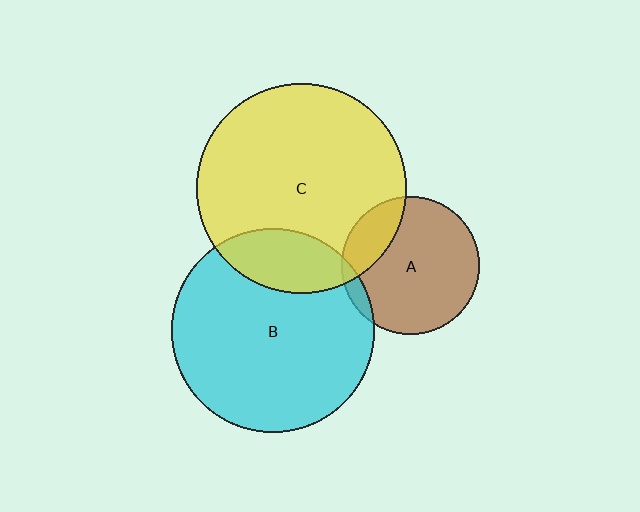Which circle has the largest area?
Circle C (yellow).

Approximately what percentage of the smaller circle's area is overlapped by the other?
Approximately 20%.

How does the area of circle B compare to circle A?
Approximately 2.2 times.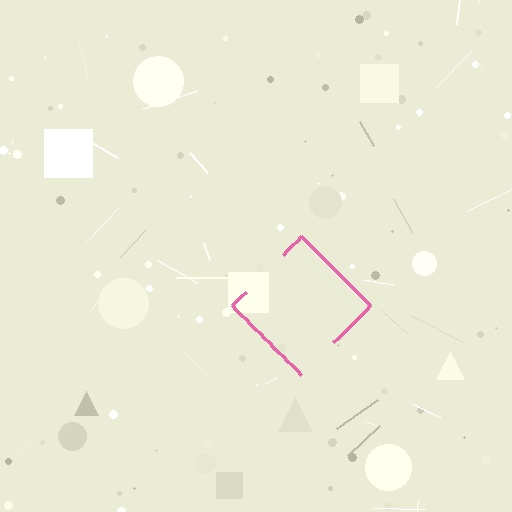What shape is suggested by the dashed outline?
The dashed outline suggests a diamond.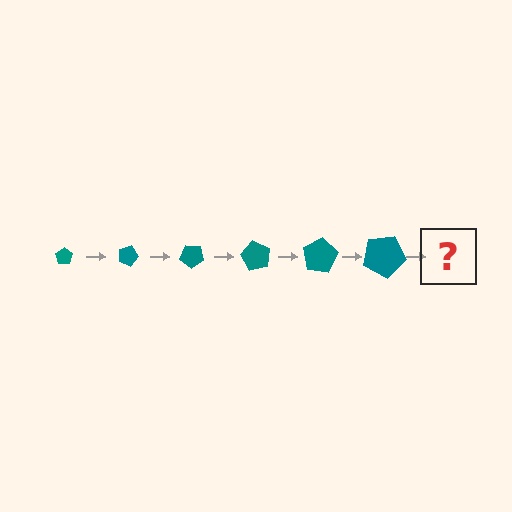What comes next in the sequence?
The next element should be a pentagon, larger than the previous one and rotated 120 degrees from the start.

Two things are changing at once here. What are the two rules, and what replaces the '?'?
The two rules are that the pentagon grows larger each step and it rotates 20 degrees each step. The '?' should be a pentagon, larger than the previous one and rotated 120 degrees from the start.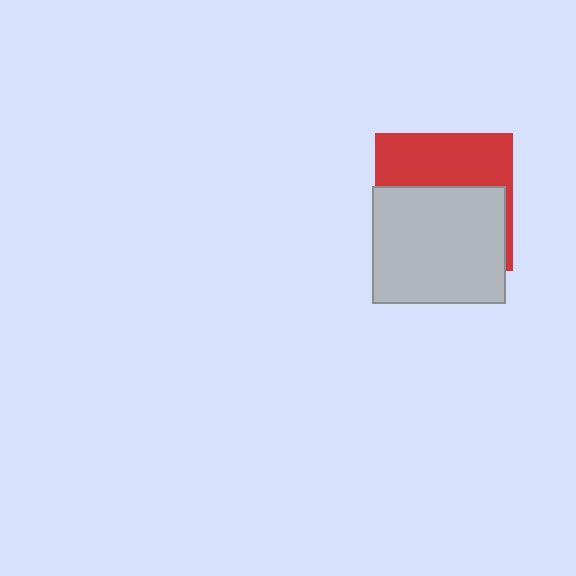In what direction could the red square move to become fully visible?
The red square could move up. That would shift it out from behind the light gray rectangle entirely.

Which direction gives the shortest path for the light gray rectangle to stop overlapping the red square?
Moving down gives the shortest separation.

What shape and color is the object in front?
The object in front is a light gray rectangle.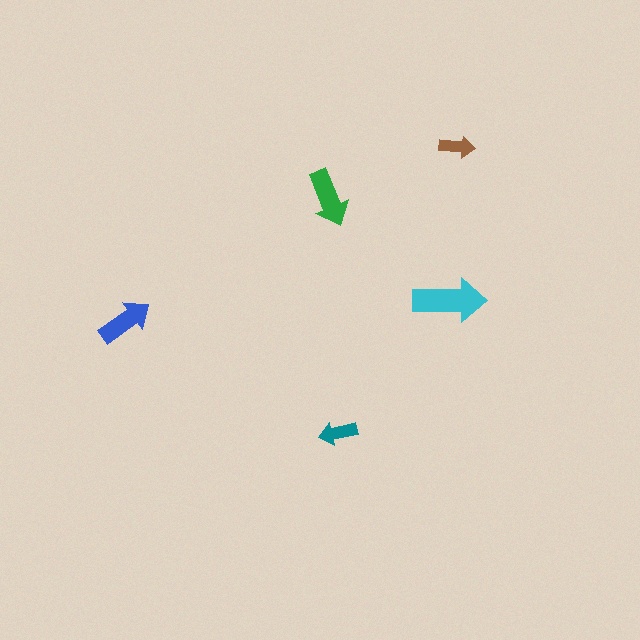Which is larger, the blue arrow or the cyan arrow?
The cyan one.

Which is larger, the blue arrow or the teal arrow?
The blue one.